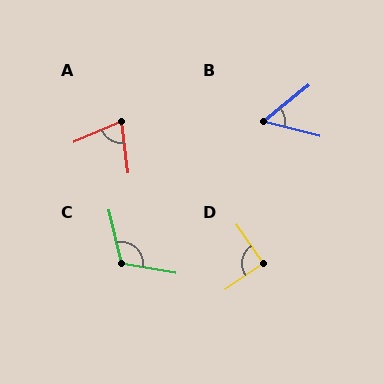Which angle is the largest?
C, at approximately 113 degrees.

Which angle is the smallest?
B, at approximately 53 degrees.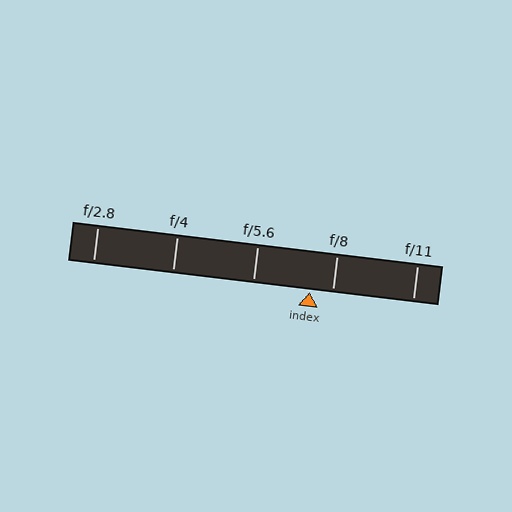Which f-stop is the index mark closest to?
The index mark is closest to f/8.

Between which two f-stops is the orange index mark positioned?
The index mark is between f/5.6 and f/8.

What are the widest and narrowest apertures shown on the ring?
The widest aperture shown is f/2.8 and the narrowest is f/11.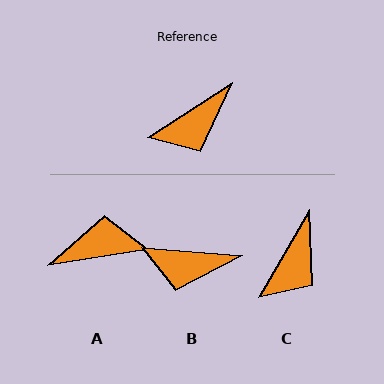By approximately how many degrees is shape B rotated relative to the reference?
Approximately 37 degrees clockwise.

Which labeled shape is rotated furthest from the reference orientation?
A, about 156 degrees away.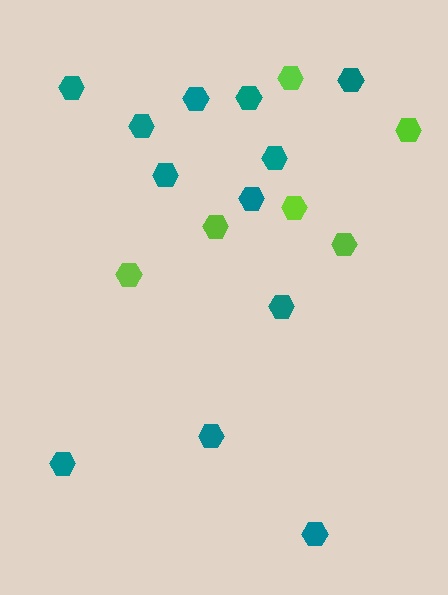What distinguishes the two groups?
There are 2 groups: one group of teal hexagons (12) and one group of lime hexagons (6).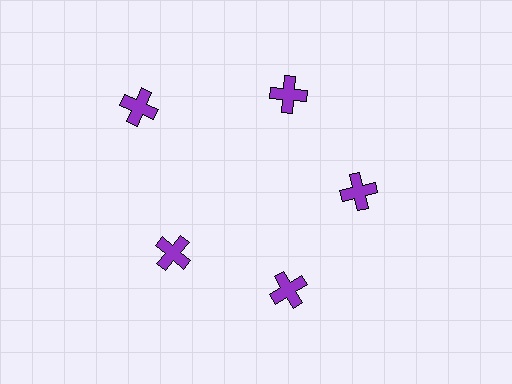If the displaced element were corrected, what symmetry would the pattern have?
It would have 5-fold rotational symmetry — the pattern would map onto itself every 72 degrees.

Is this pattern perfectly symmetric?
No. The 5 purple crosses are arranged in a ring, but one element near the 10 o'clock position is pushed outward from the center, breaking the 5-fold rotational symmetry.